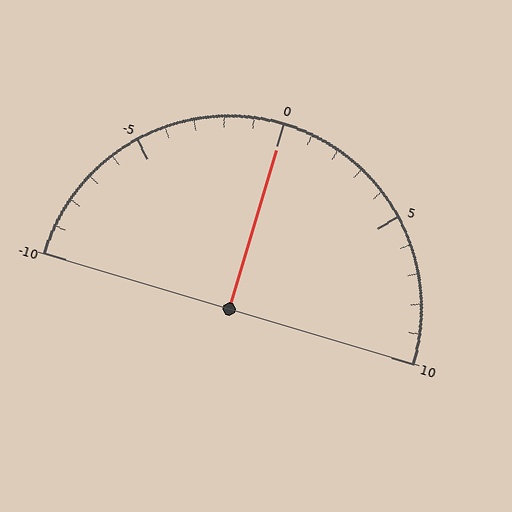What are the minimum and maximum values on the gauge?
The gauge ranges from -10 to 10.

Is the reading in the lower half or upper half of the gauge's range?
The reading is in the upper half of the range (-10 to 10).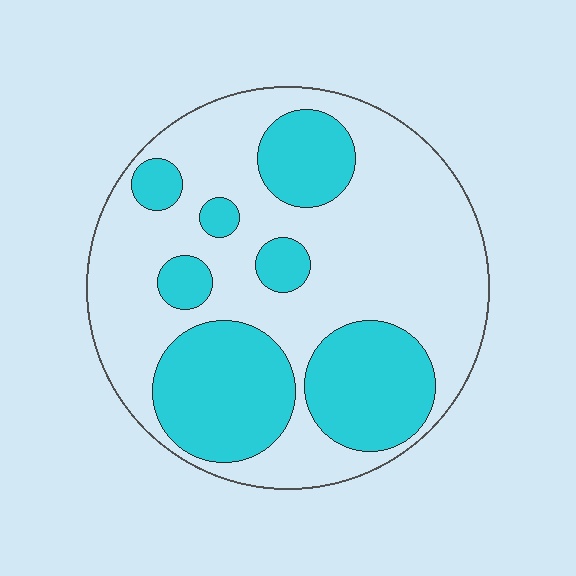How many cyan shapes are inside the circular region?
7.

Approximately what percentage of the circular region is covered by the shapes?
Approximately 35%.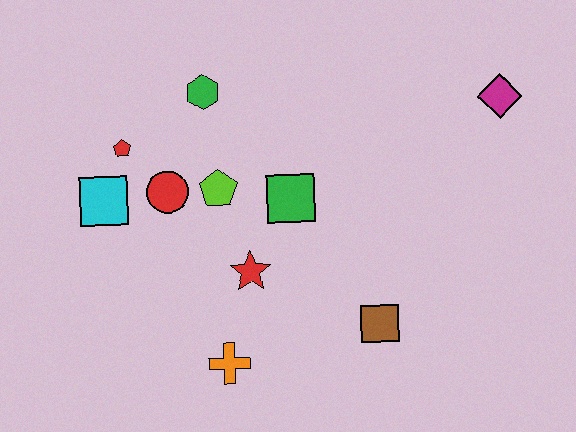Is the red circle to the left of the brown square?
Yes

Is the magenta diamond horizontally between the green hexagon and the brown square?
No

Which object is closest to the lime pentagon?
The red circle is closest to the lime pentagon.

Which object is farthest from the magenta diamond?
The cyan square is farthest from the magenta diamond.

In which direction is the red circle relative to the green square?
The red circle is to the left of the green square.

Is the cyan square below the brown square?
No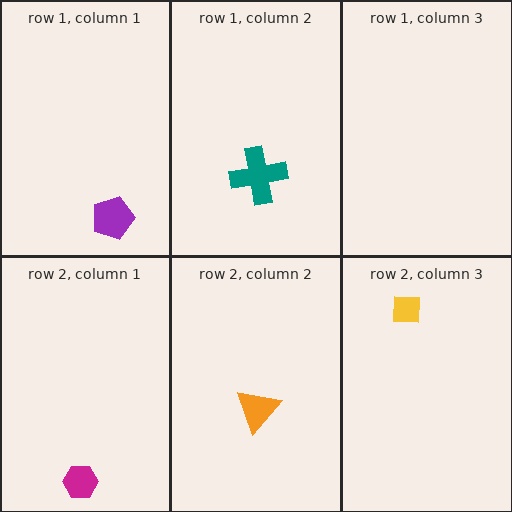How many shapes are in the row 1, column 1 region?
1.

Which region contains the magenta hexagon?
The row 2, column 1 region.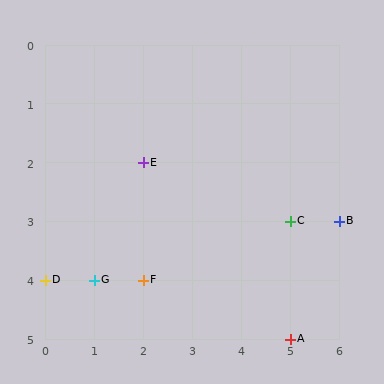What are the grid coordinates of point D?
Point D is at grid coordinates (0, 4).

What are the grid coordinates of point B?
Point B is at grid coordinates (6, 3).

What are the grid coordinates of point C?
Point C is at grid coordinates (5, 3).